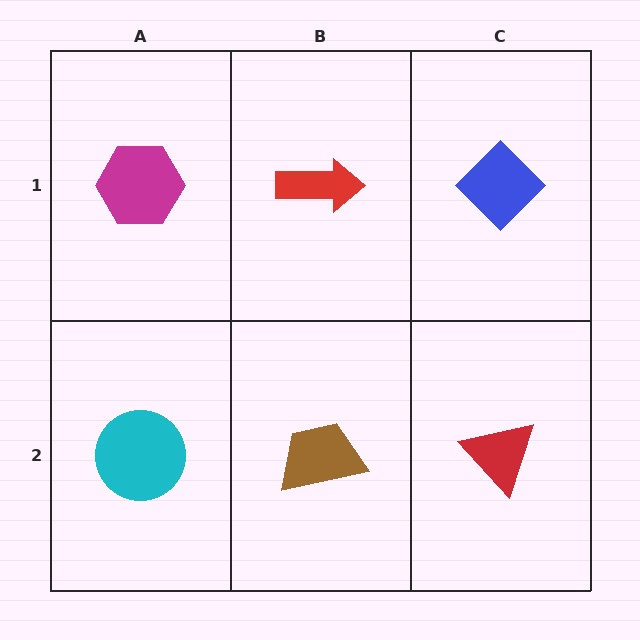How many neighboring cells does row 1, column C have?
2.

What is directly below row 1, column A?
A cyan circle.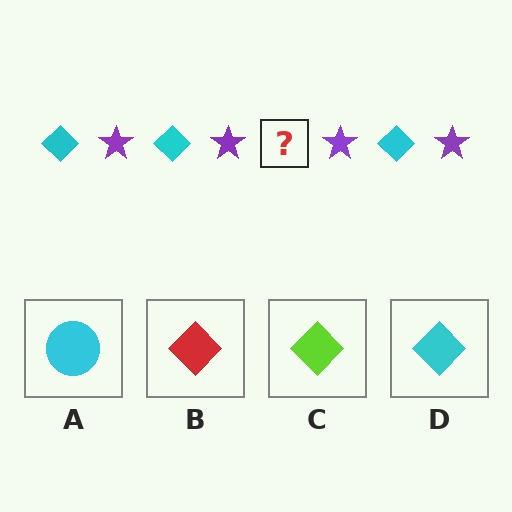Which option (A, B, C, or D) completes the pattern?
D.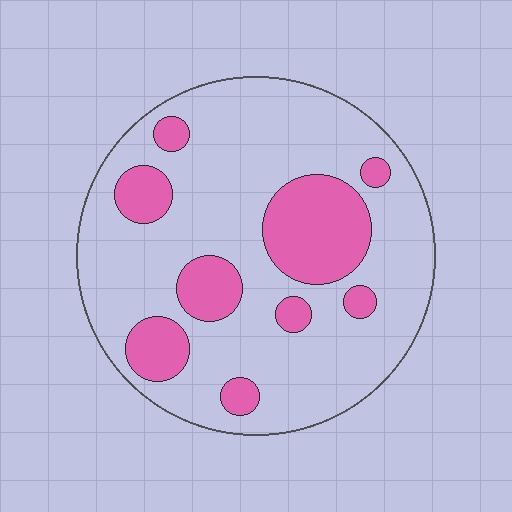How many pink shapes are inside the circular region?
9.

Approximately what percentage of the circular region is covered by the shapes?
Approximately 25%.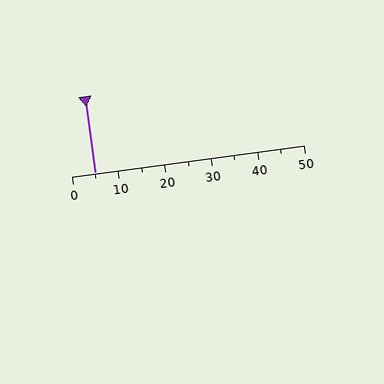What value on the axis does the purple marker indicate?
The marker indicates approximately 5.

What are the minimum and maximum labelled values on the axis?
The axis runs from 0 to 50.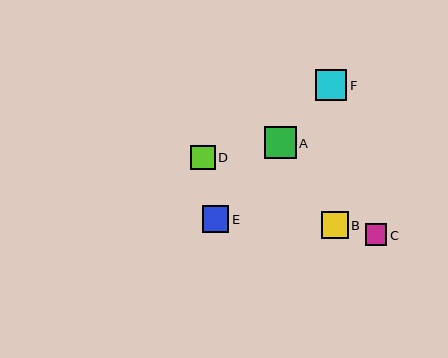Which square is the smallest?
Square C is the smallest with a size of approximately 22 pixels.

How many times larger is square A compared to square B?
Square A is approximately 1.2 times the size of square B.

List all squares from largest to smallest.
From largest to smallest: A, F, B, E, D, C.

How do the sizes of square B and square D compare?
Square B and square D are approximately the same size.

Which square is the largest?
Square A is the largest with a size of approximately 32 pixels.